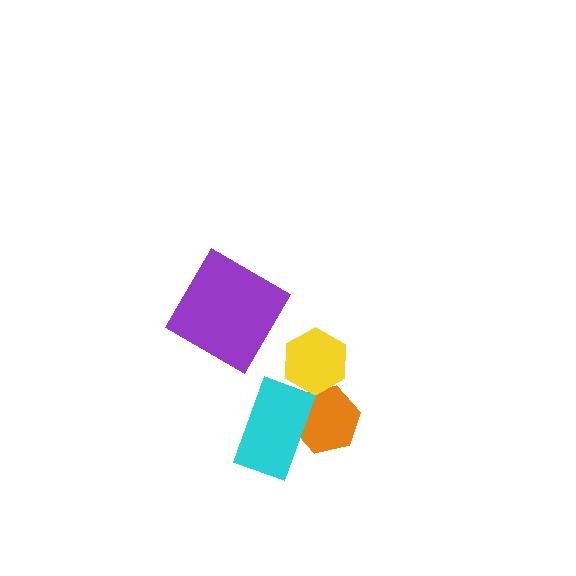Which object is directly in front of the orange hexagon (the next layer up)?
The yellow hexagon is directly in front of the orange hexagon.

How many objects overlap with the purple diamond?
0 objects overlap with the purple diamond.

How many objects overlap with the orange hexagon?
2 objects overlap with the orange hexagon.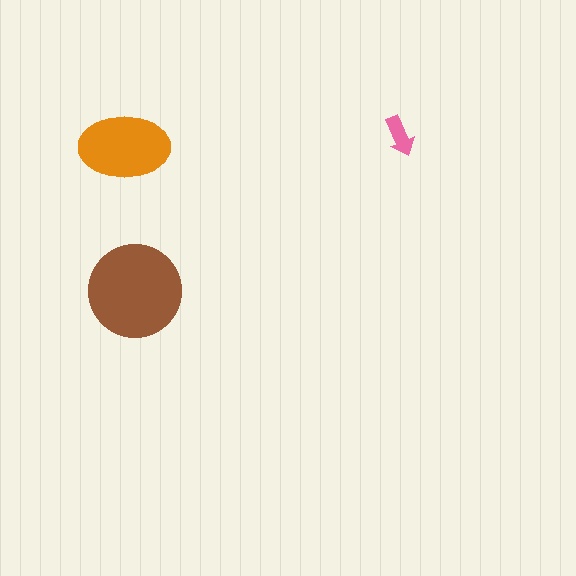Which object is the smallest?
The pink arrow.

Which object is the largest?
The brown circle.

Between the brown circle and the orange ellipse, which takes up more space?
The brown circle.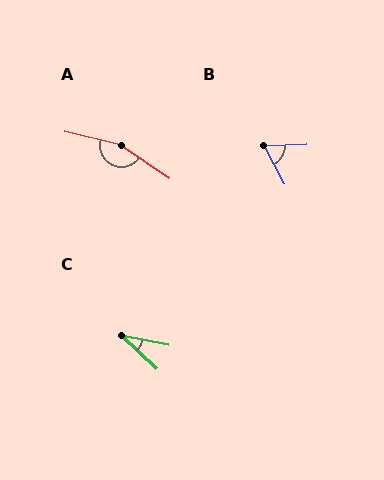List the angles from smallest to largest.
C (32°), B (64°), A (159°).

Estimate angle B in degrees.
Approximately 64 degrees.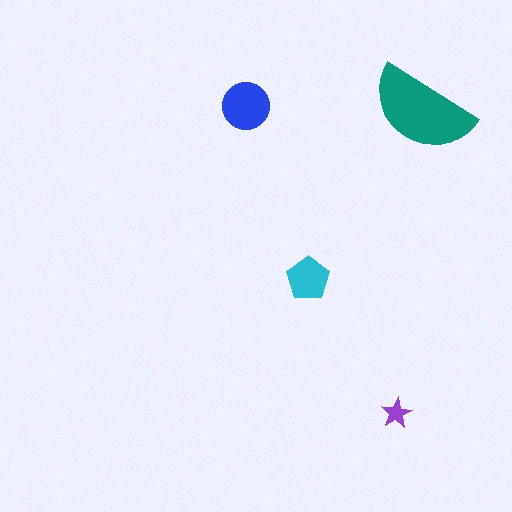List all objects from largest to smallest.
The teal semicircle, the blue circle, the cyan pentagon, the purple star.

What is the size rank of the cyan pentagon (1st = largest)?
3rd.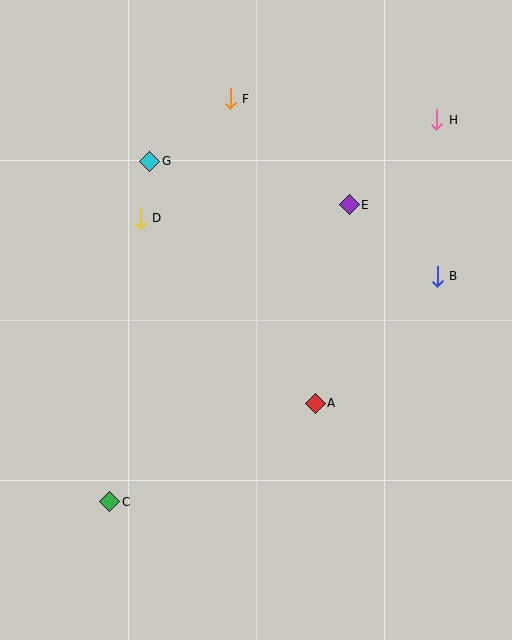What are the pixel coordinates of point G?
Point G is at (150, 161).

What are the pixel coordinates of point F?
Point F is at (230, 99).